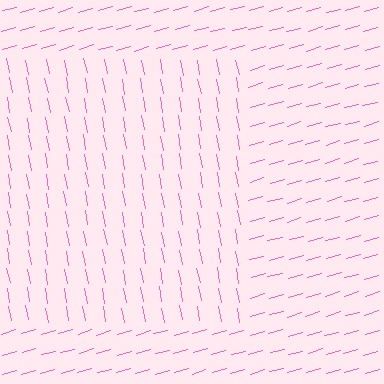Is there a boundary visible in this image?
Yes, there is a texture boundary formed by a change in line orientation.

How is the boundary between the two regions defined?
The boundary is defined purely by a change in line orientation (approximately 85 degrees difference). All lines are the same color and thickness.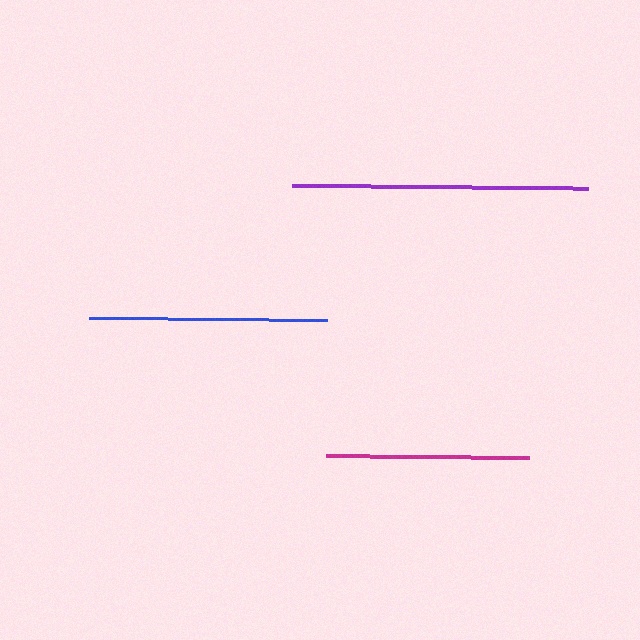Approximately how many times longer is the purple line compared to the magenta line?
The purple line is approximately 1.5 times the length of the magenta line.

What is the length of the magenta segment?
The magenta segment is approximately 203 pixels long.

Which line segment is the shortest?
The magenta line is the shortest at approximately 203 pixels.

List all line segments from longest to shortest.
From longest to shortest: purple, blue, magenta.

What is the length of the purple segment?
The purple segment is approximately 296 pixels long.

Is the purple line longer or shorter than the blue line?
The purple line is longer than the blue line.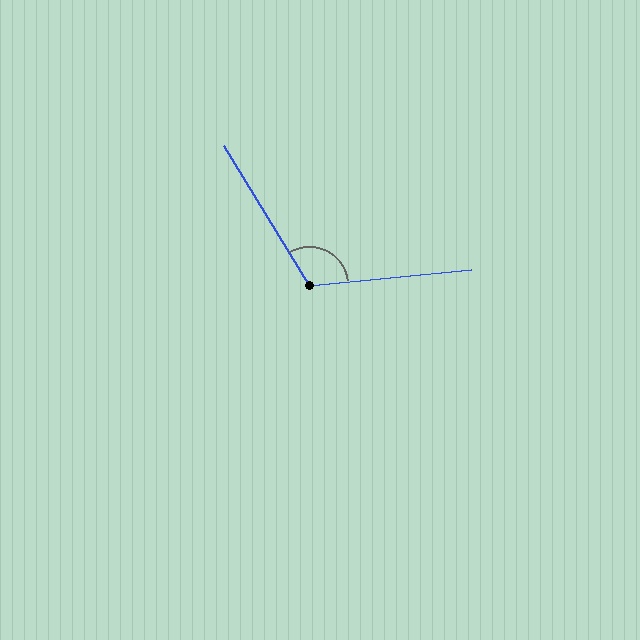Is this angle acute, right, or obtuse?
It is obtuse.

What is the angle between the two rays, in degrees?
Approximately 116 degrees.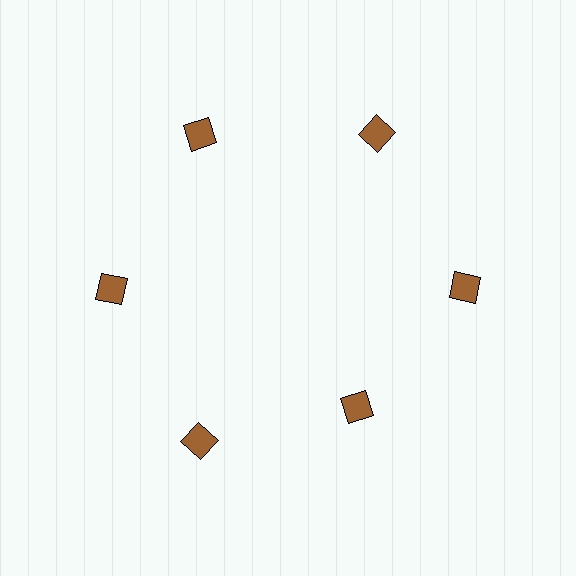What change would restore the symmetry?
The symmetry would be restored by moving it outward, back onto the ring so that all 6 squares sit at equal angles and equal distance from the center.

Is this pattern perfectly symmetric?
No. The 6 brown squares are arranged in a ring, but one element near the 5 o'clock position is pulled inward toward the center, breaking the 6-fold rotational symmetry.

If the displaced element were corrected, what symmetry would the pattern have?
It would have 6-fold rotational symmetry — the pattern would map onto itself every 60 degrees.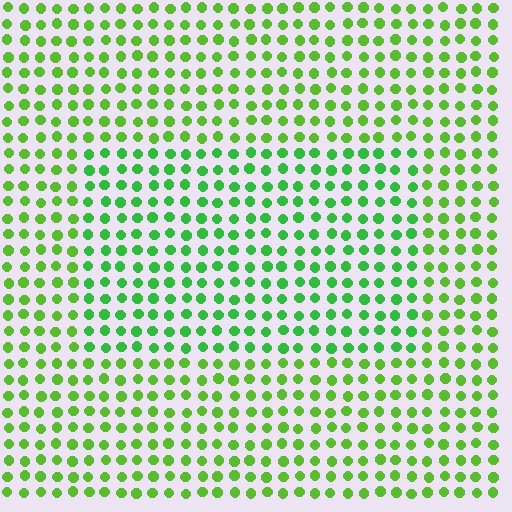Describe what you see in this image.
The image is filled with small lime elements in a uniform arrangement. A rectangle-shaped region is visible where the elements are tinted to a slightly different hue, forming a subtle color boundary.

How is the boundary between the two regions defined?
The boundary is defined purely by a slight shift in hue (about 25 degrees). Spacing, size, and orientation are identical on both sides.